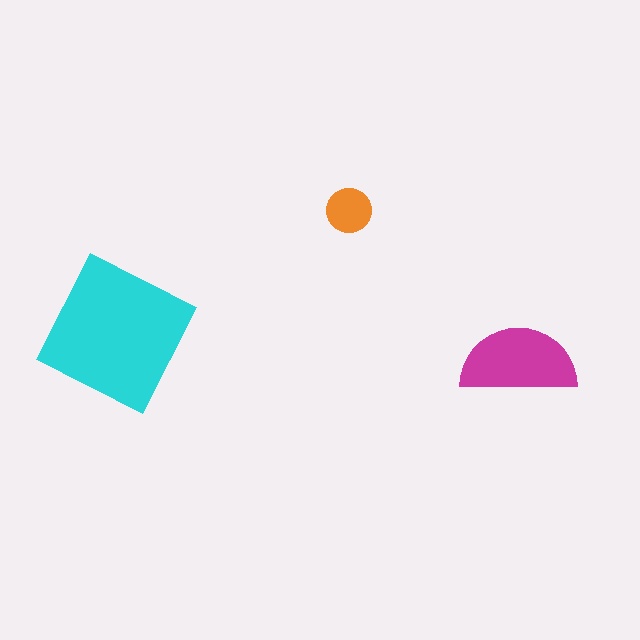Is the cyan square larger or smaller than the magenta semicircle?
Larger.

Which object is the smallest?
The orange circle.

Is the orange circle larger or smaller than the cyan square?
Smaller.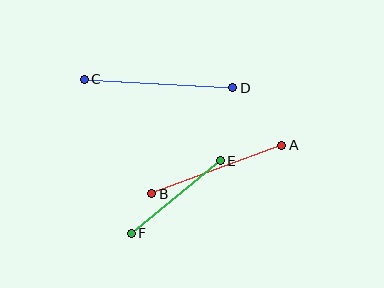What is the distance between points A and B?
The distance is approximately 139 pixels.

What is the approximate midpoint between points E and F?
The midpoint is at approximately (176, 197) pixels.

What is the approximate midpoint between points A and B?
The midpoint is at approximately (217, 169) pixels.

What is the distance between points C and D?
The distance is approximately 149 pixels.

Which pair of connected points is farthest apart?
Points C and D are farthest apart.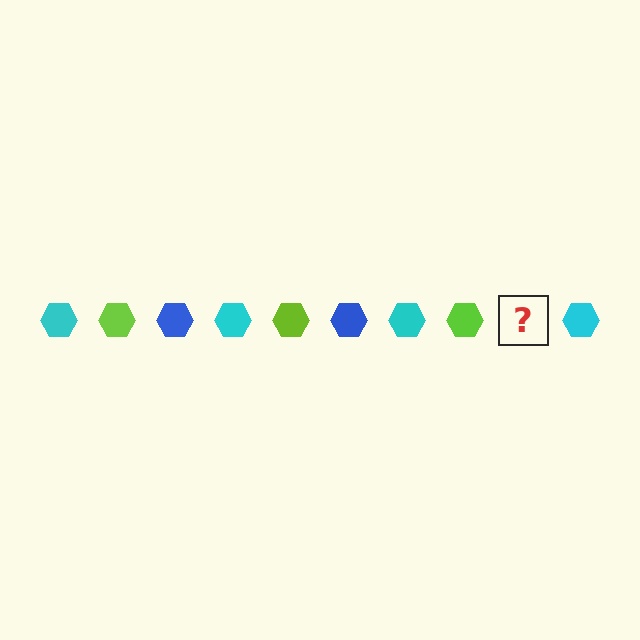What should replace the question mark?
The question mark should be replaced with a blue hexagon.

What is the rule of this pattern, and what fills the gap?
The rule is that the pattern cycles through cyan, lime, blue hexagons. The gap should be filled with a blue hexagon.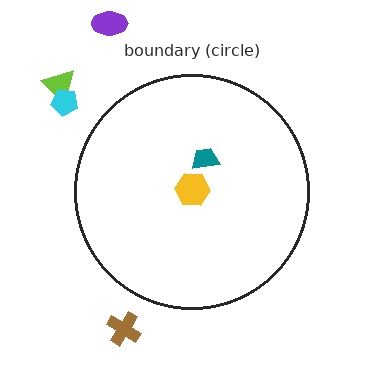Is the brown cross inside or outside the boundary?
Outside.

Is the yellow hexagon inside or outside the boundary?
Inside.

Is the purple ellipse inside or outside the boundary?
Outside.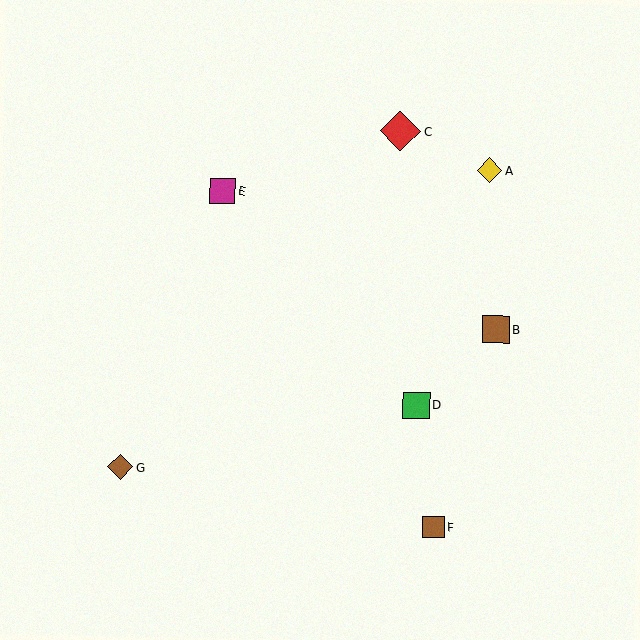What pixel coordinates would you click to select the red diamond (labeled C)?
Click at (400, 131) to select the red diamond C.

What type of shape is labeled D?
Shape D is a green square.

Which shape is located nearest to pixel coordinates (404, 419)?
The green square (labeled D) at (416, 405) is nearest to that location.